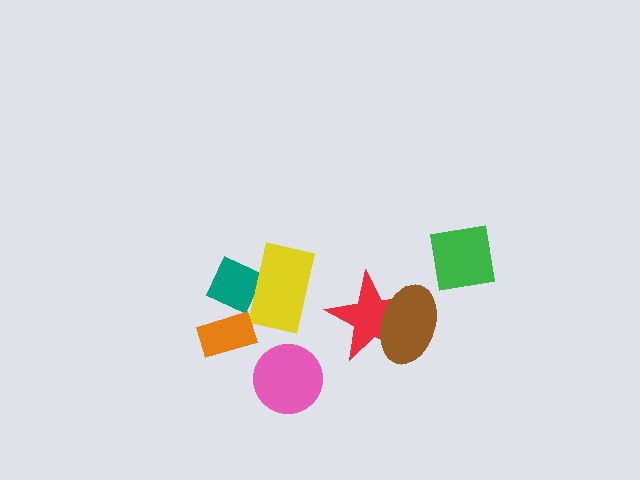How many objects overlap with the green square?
0 objects overlap with the green square.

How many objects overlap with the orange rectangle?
1 object overlaps with the orange rectangle.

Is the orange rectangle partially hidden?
No, no other shape covers it.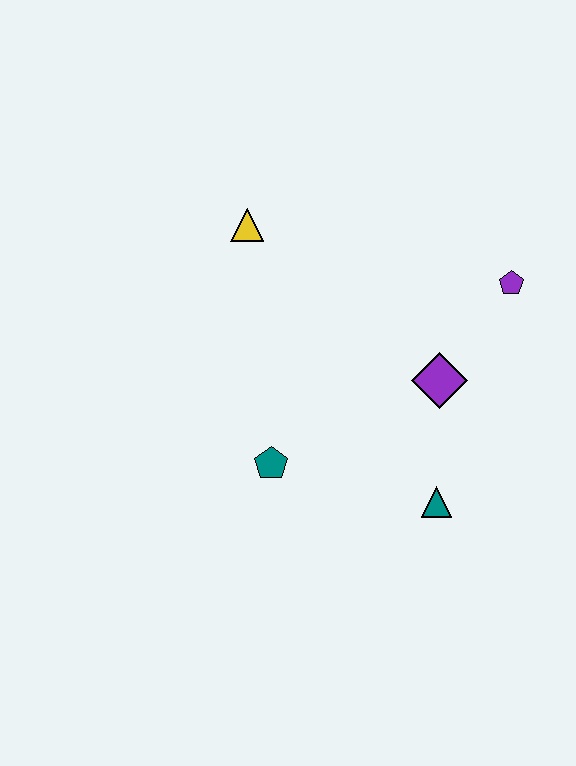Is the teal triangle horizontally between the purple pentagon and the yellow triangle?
Yes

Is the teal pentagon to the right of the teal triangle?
No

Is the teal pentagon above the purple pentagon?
No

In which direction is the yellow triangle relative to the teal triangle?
The yellow triangle is above the teal triangle.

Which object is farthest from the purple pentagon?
The teal pentagon is farthest from the purple pentagon.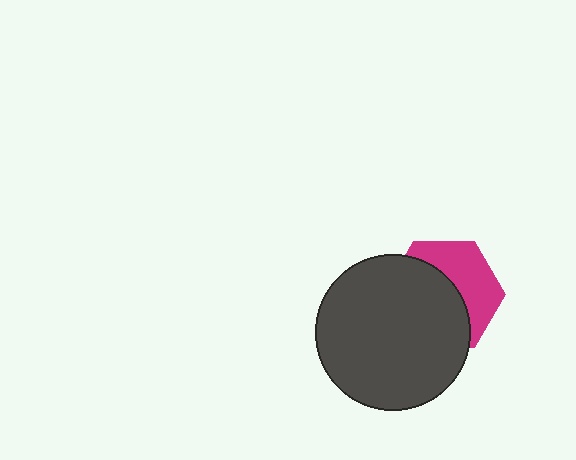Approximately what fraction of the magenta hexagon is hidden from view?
Roughly 58% of the magenta hexagon is hidden behind the dark gray circle.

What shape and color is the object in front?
The object in front is a dark gray circle.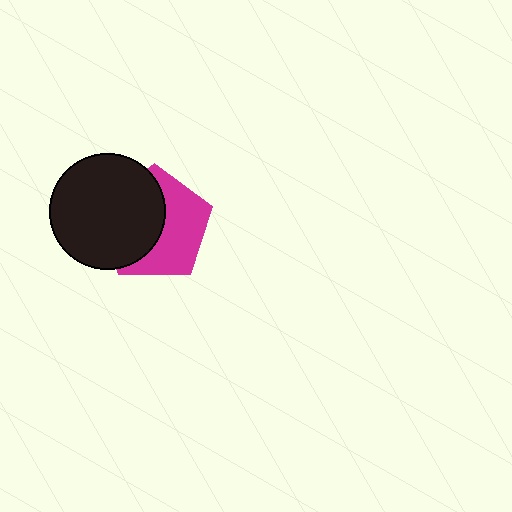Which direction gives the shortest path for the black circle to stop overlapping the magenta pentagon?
Moving left gives the shortest separation.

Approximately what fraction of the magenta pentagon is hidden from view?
Roughly 50% of the magenta pentagon is hidden behind the black circle.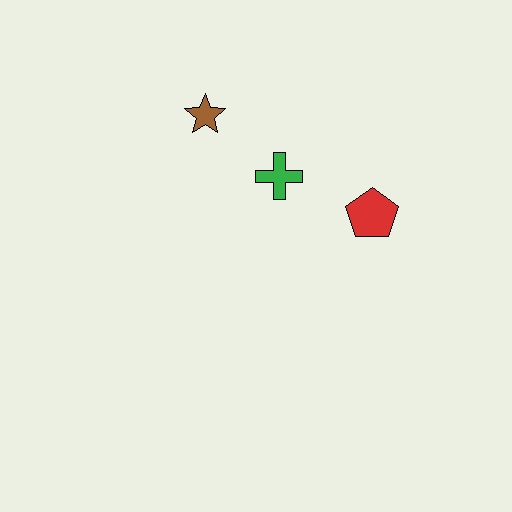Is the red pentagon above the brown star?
No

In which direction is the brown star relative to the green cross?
The brown star is to the left of the green cross.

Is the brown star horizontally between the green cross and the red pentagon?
No